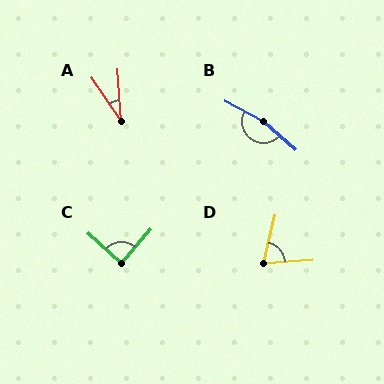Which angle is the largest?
B, at approximately 166 degrees.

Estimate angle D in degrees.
Approximately 73 degrees.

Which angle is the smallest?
A, at approximately 31 degrees.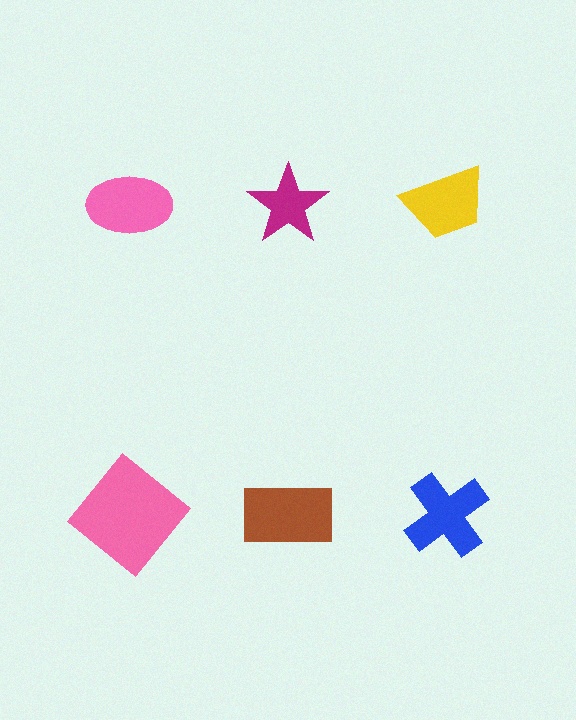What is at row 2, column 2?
A brown rectangle.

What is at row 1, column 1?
A pink ellipse.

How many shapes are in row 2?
3 shapes.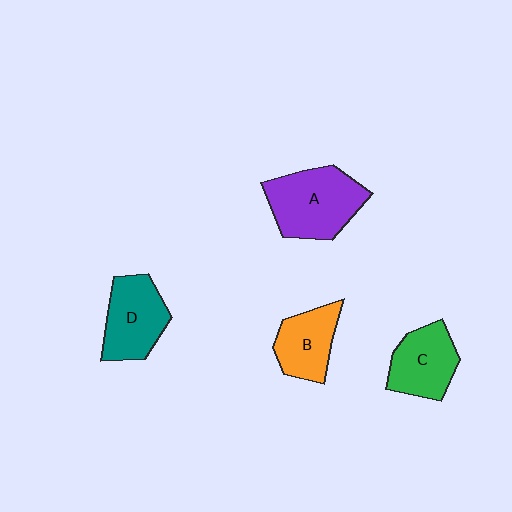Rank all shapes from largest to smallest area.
From largest to smallest: A (purple), D (teal), C (green), B (orange).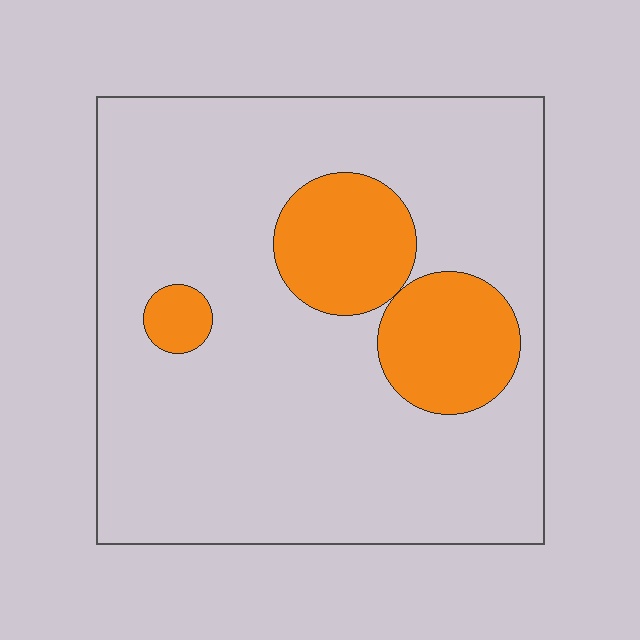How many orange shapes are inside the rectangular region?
3.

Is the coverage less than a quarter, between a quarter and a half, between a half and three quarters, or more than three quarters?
Less than a quarter.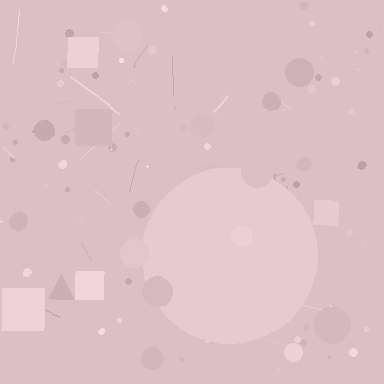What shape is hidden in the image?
A circle is hidden in the image.